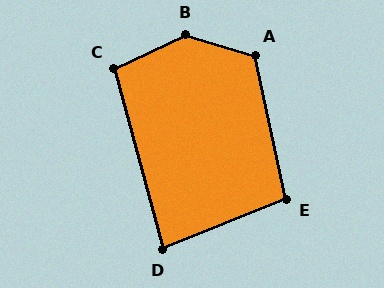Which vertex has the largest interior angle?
B, at approximately 139 degrees.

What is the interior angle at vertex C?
Approximately 99 degrees (obtuse).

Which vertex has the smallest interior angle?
D, at approximately 83 degrees.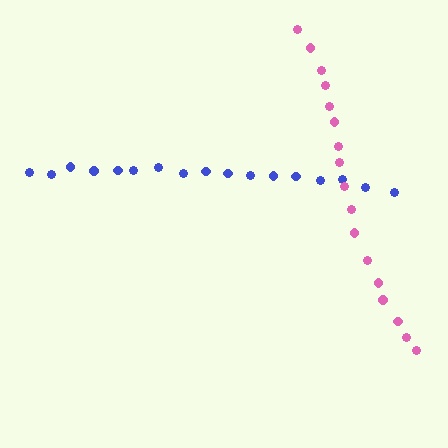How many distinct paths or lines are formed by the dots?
There are 2 distinct paths.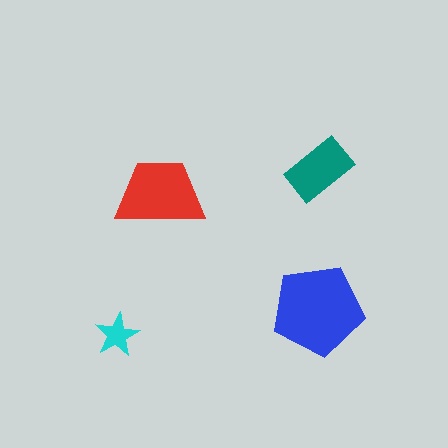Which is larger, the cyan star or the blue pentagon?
The blue pentagon.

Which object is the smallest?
The cyan star.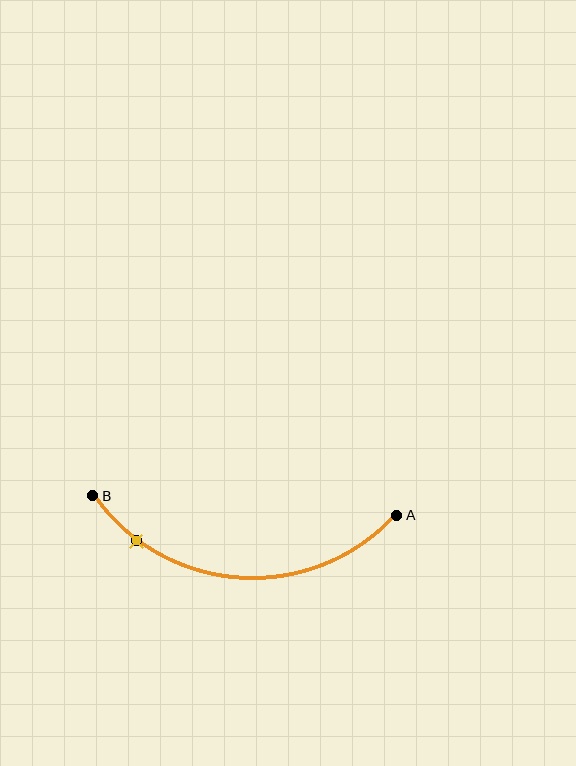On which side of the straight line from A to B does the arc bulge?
The arc bulges below the straight line connecting A and B.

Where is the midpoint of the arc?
The arc midpoint is the point on the curve farthest from the straight line joining A and B. It sits below that line.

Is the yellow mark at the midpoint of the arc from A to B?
No. The yellow mark lies on the arc but is closer to endpoint B. The arc midpoint would be at the point on the curve equidistant along the arc from both A and B.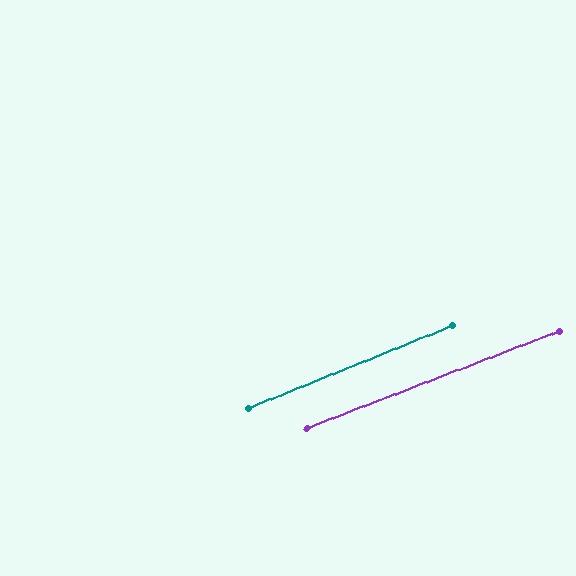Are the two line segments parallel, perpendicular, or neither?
Parallel — their directions differ by only 0.9°.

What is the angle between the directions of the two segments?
Approximately 1 degree.